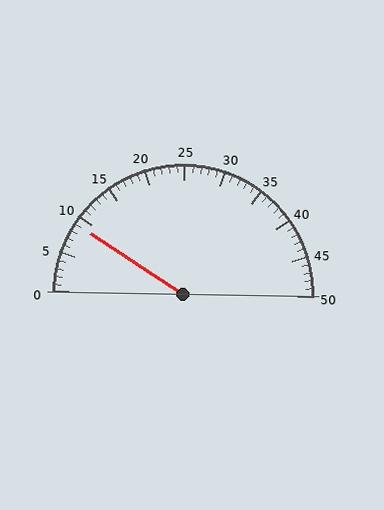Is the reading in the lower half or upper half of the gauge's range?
The reading is in the lower half of the range (0 to 50).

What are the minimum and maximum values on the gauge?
The gauge ranges from 0 to 50.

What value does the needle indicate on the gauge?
The needle indicates approximately 9.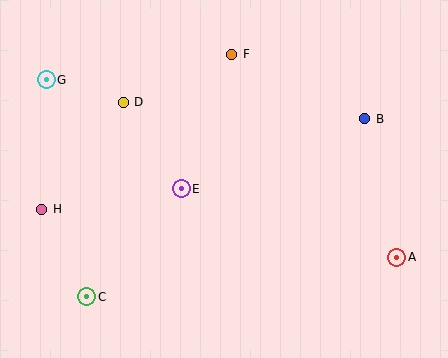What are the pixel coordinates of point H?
Point H is at (42, 209).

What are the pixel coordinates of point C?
Point C is at (87, 297).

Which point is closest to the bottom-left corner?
Point C is closest to the bottom-left corner.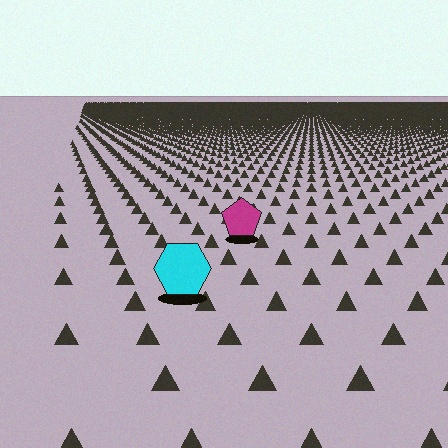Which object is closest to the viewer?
The cyan hexagon is closest. The texture marks near it are larger and more spread out.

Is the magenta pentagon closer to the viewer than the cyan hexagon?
No. The cyan hexagon is closer — you can tell from the texture gradient: the ground texture is coarser near it.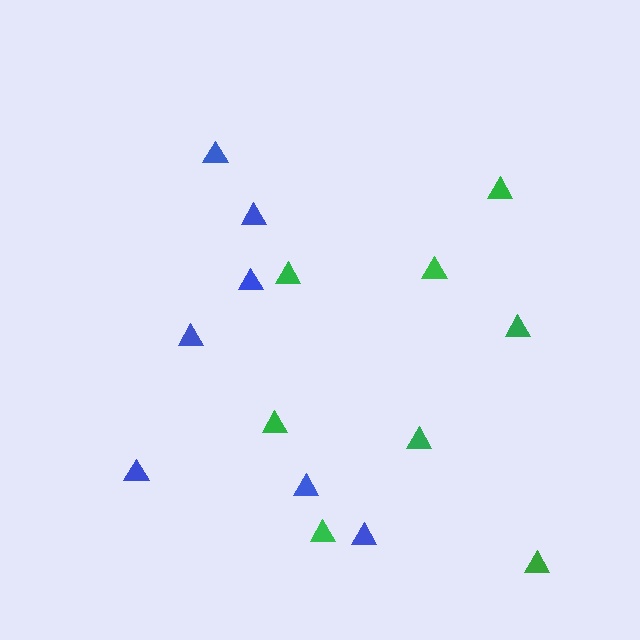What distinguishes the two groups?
There are 2 groups: one group of blue triangles (7) and one group of green triangles (8).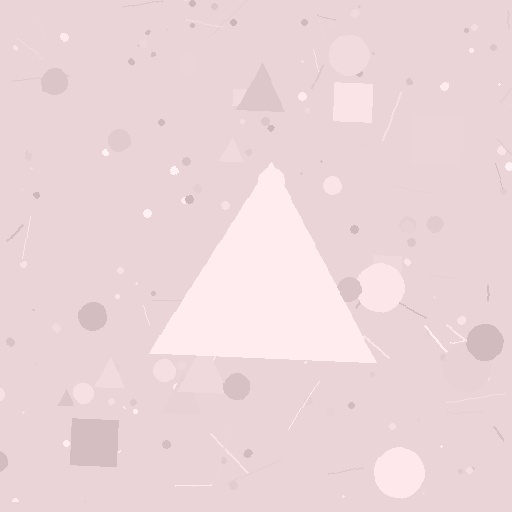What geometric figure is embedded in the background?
A triangle is embedded in the background.